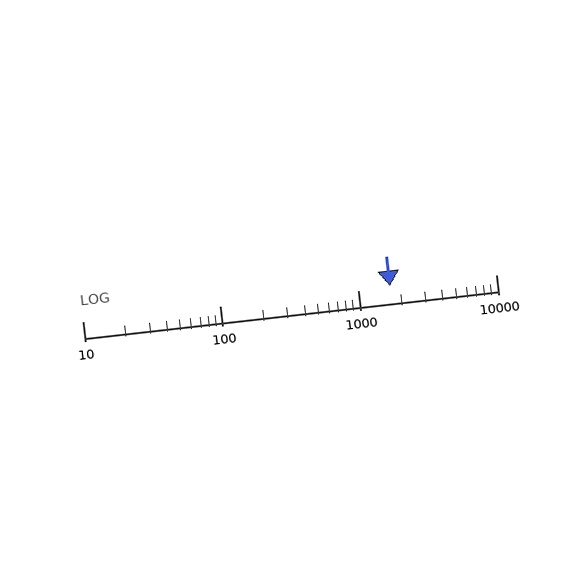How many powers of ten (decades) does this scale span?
The scale spans 3 decades, from 10 to 10000.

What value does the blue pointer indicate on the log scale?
The pointer indicates approximately 1700.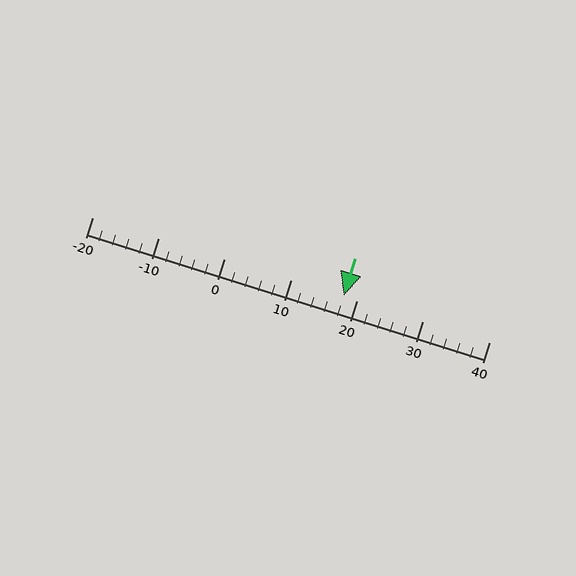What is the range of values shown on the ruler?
The ruler shows values from -20 to 40.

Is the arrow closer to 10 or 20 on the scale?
The arrow is closer to 20.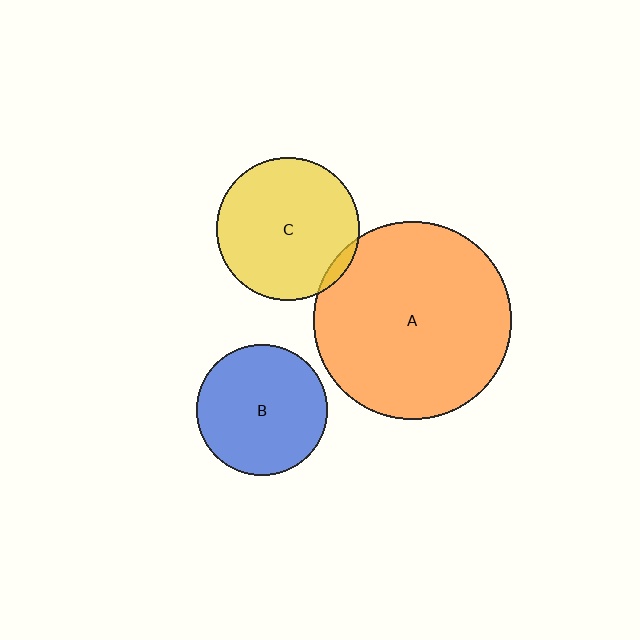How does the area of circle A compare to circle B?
Approximately 2.3 times.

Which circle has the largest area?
Circle A (orange).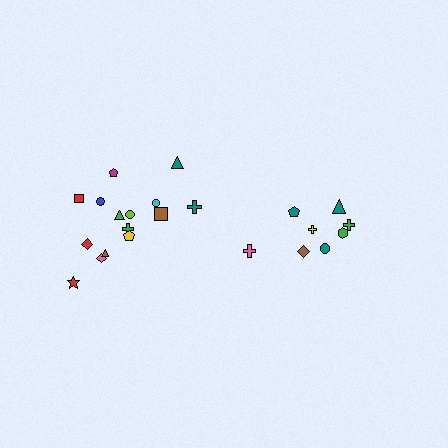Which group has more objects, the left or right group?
The left group.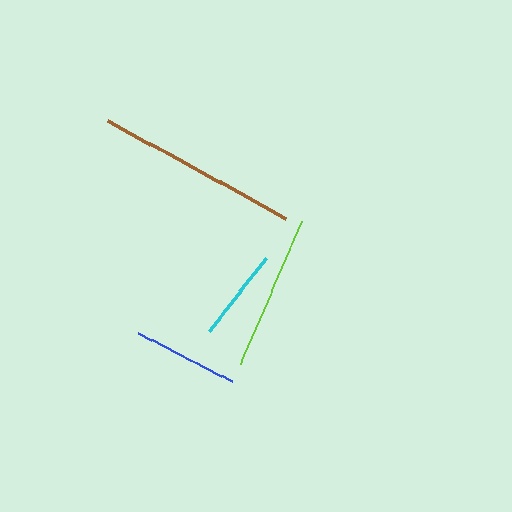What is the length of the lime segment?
The lime segment is approximately 155 pixels long.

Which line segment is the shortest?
The cyan line is the shortest at approximately 92 pixels.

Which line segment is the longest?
The brown line is the longest at approximately 203 pixels.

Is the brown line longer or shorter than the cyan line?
The brown line is longer than the cyan line.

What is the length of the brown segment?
The brown segment is approximately 203 pixels long.